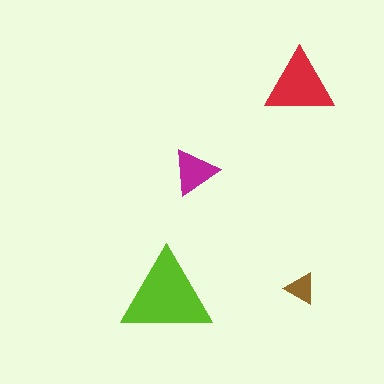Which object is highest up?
The red triangle is topmost.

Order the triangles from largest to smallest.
the lime one, the red one, the magenta one, the brown one.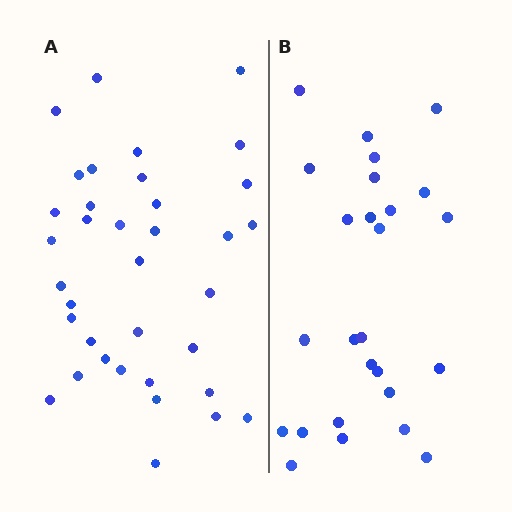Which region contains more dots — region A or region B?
Region A (the left region) has more dots.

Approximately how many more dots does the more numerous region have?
Region A has roughly 10 or so more dots than region B.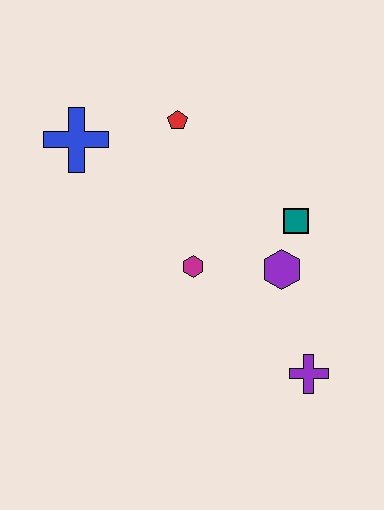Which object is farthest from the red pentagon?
The purple cross is farthest from the red pentagon.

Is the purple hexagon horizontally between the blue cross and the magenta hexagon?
No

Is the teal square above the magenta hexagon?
Yes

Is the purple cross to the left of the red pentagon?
No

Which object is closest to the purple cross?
The purple hexagon is closest to the purple cross.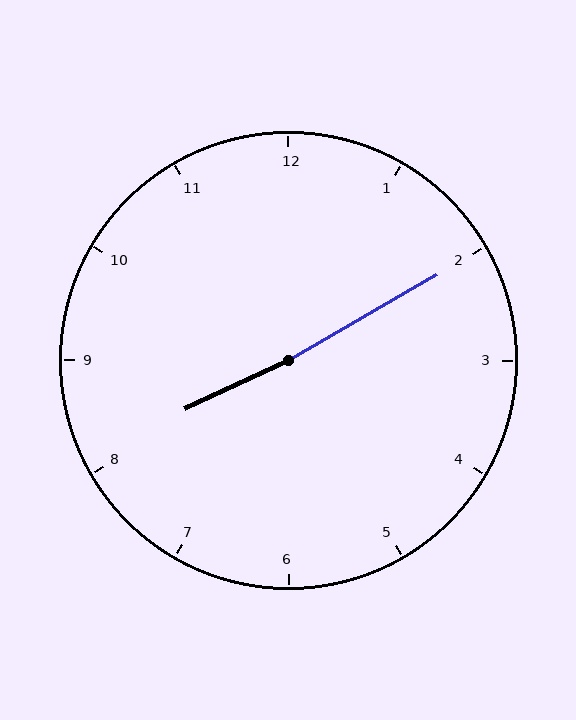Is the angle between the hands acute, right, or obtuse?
It is obtuse.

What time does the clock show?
8:10.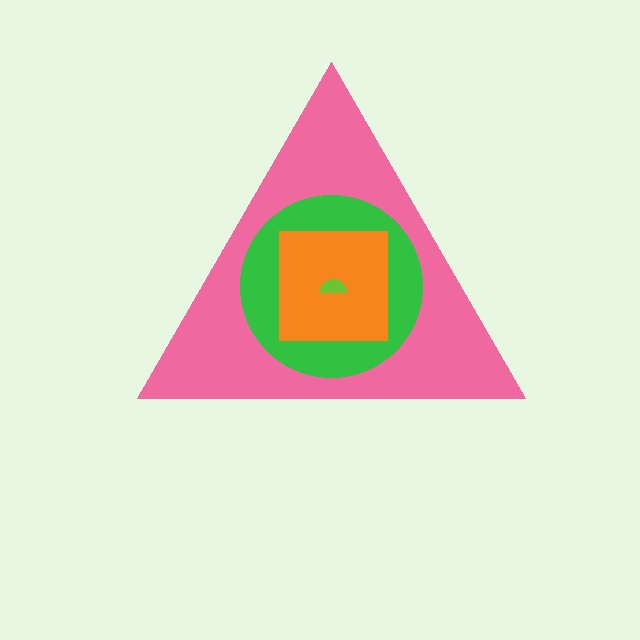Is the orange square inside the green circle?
Yes.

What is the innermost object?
The lime semicircle.